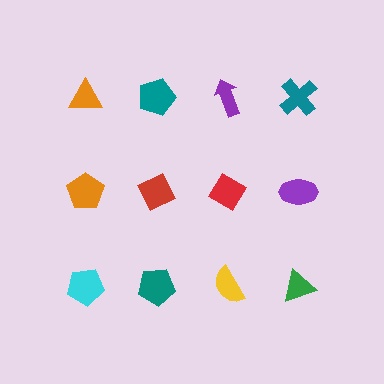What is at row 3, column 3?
A yellow semicircle.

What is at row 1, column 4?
A teal cross.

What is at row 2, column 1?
An orange pentagon.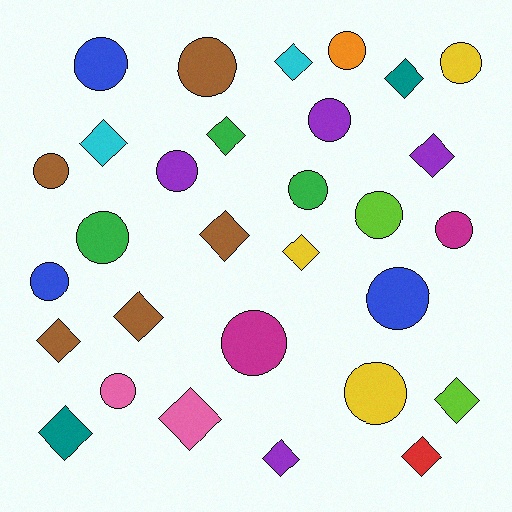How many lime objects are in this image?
There are 2 lime objects.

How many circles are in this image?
There are 16 circles.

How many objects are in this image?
There are 30 objects.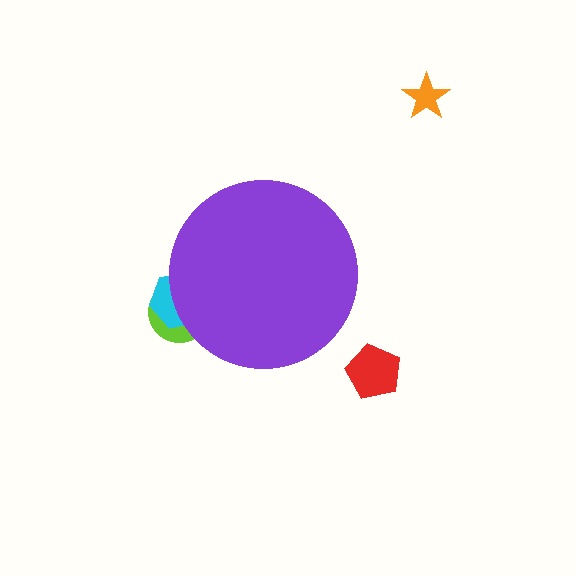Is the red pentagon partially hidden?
No, the red pentagon is fully visible.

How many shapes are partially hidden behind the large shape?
2 shapes are partially hidden.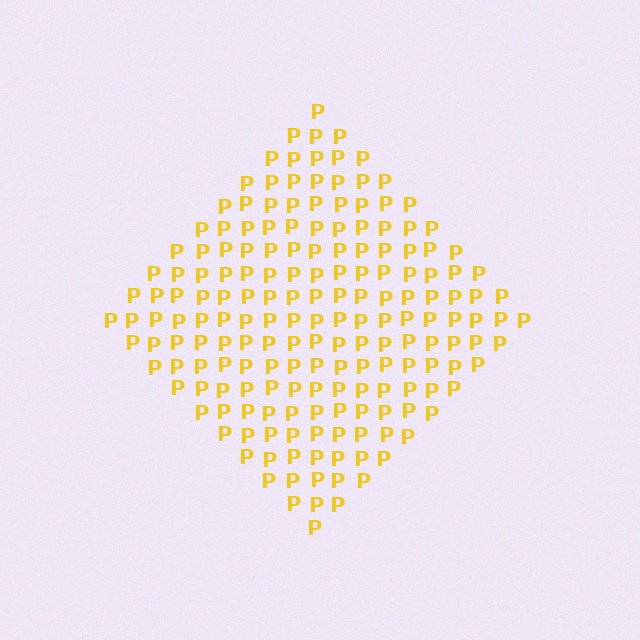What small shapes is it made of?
It is made of small letter P's.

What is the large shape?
The large shape is a diamond.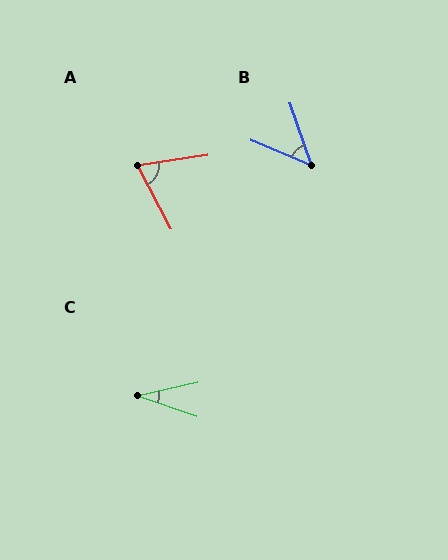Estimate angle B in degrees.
Approximately 48 degrees.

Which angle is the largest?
A, at approximately 71 degrees.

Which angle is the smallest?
C, at approximately 31 degrees.